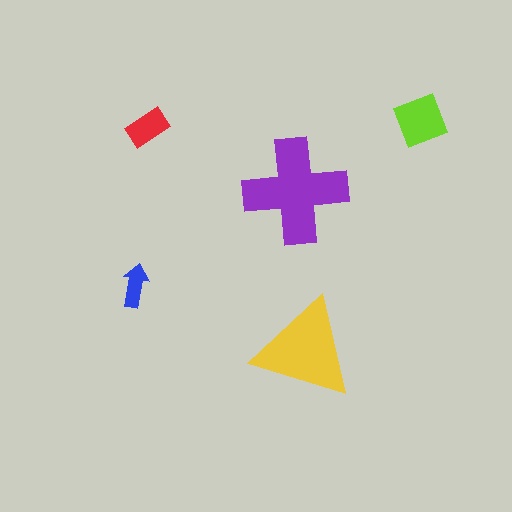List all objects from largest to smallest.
The purple cross, the yellow triangle, the lime square, the red rectangle, the blue arrow.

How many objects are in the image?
There are 5 objects in the image.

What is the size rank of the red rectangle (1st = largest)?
4th.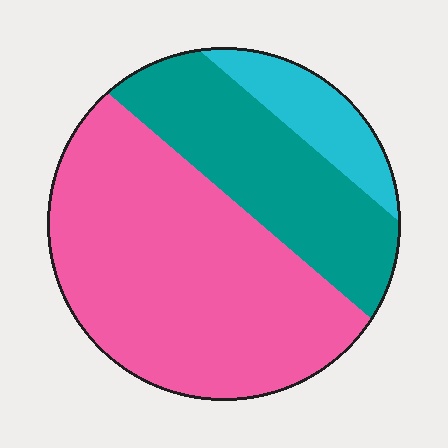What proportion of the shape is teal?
Teal covers around 30% of the shape.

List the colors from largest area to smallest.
From largest to smallest: pink, teal, cyan.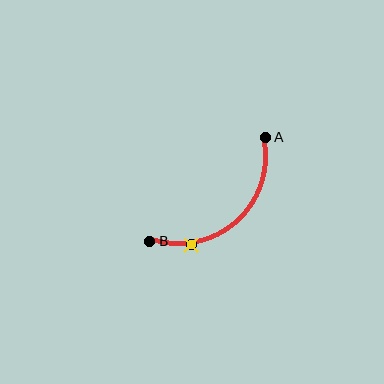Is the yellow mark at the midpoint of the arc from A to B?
No. The yellow mark lies on the arc but is closer to endpoint B. The arc midpoint would be at the point on the curve equidistant along the arc from both A and B.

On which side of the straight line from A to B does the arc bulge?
The arc bulges below and to the right of the straight line connecting A and B.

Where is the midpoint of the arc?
The arc midpoint is the point on the curve farthest from the straight line joining A and B. It sits below and to the right of that line.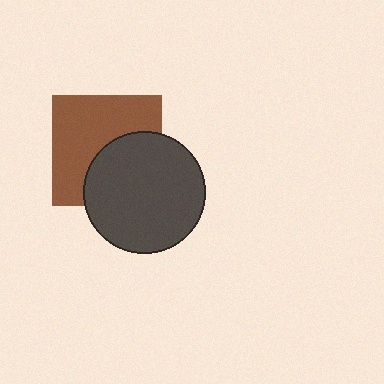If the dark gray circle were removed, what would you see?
You would see the complete brown square.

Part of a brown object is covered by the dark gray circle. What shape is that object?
It is a square.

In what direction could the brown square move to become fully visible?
The brown square could move toward the upper-left. That would shift it out from behind the dark gray circle entirely.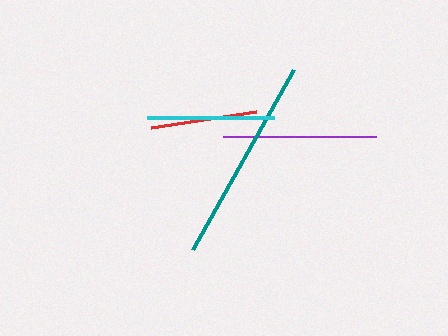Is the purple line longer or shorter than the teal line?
The teal line is longer than the purple line.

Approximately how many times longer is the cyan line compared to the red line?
The cyan line is approximately 1.2 times the length of the red line.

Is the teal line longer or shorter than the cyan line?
The teal line is longer than the cyan line.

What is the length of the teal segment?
The teal segment is approximately 206 pixels long.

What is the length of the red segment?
The red segment is approximately 106 pixels long.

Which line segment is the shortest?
The red line is the shortest at approximately 106 pixels.